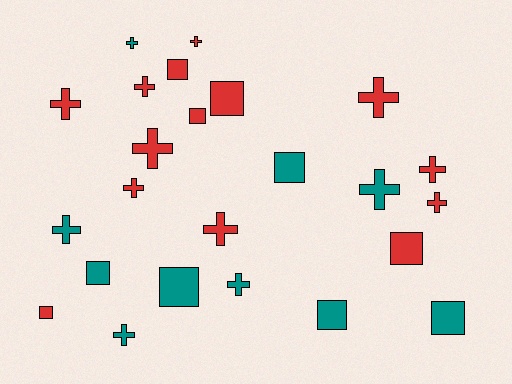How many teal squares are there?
There are 5 teal squares.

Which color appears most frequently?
Red, with 14 objects.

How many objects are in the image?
There are 24 objects.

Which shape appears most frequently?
Cross, with 14 objects.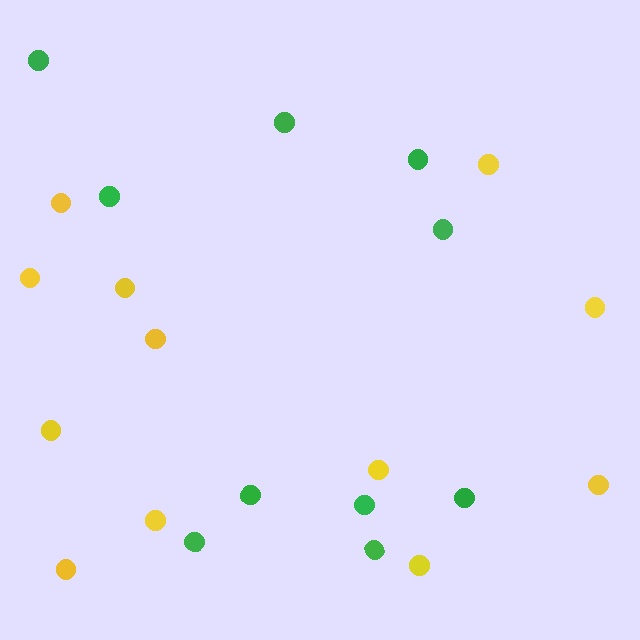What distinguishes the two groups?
There are 2 groups: one group of yellow circles (12) and one group of green circles (10).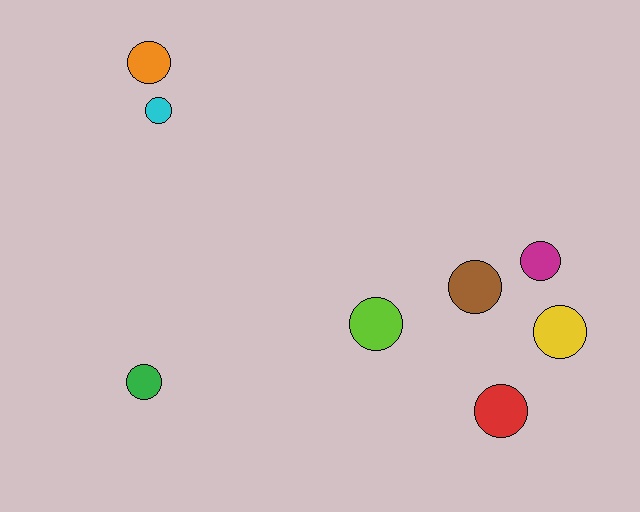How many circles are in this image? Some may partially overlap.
There are 8 circles.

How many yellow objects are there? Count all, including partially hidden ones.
There is 1 yellow object.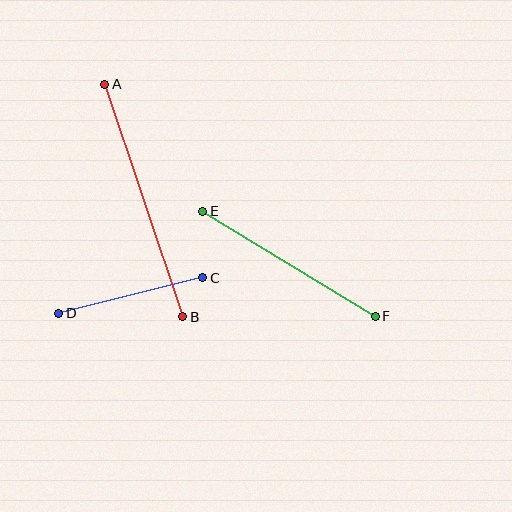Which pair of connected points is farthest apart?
Points A and B are farthest apart.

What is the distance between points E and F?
The distance is approximately 202 pixels.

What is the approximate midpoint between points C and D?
The midpoint is at approximately (131, 295) pixels.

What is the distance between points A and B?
The distance is approximately 245 pixels.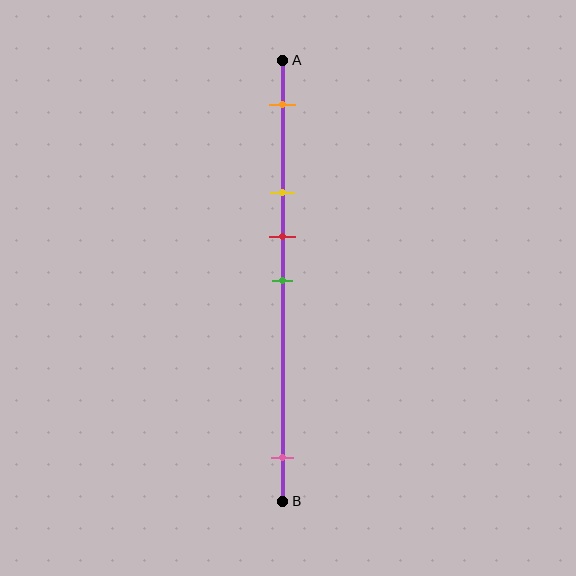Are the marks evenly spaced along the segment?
No, the marks are not evenly spaced.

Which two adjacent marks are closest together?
The red and green marks are the closest adjacent pair.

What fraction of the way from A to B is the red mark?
The red mark is approximately 40% (0.4) of the way from A to B.